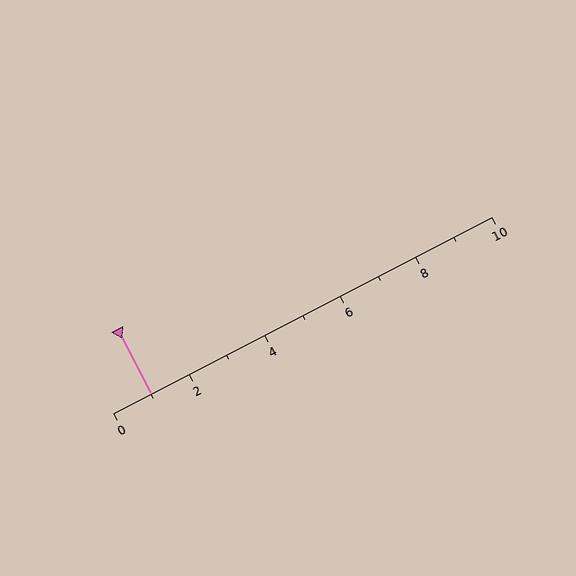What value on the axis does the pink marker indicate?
The marker indicates approximately 1.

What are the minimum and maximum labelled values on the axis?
The axis runs from 0 to 10.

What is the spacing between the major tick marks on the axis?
The major ticks are spaced 2 apart.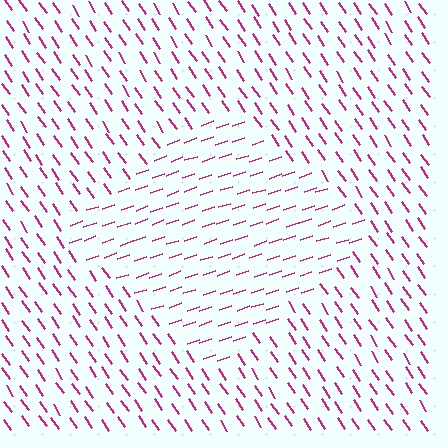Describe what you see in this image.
The image is filled with small magenta line segments. A diamond region in the image has lines oriented differently from the surrounding lines, creating a visible texture boundary.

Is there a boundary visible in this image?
Yes, there is a texture boundary formed by a change in line orientation.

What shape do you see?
I see a diamond.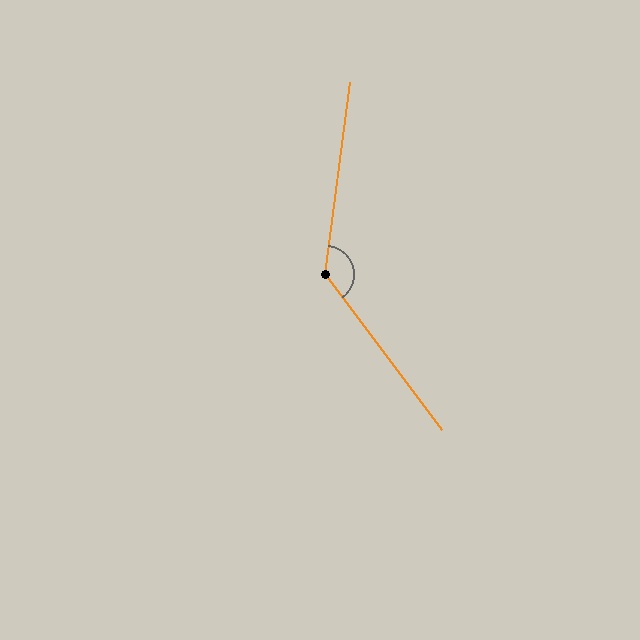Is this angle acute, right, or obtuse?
It is obtuse.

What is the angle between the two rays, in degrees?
Approximately 136 degrees.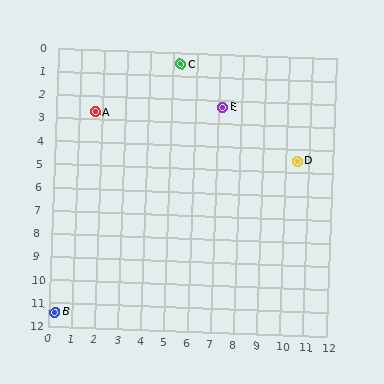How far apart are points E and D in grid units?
Points E and D are about 4.0 grid units apart.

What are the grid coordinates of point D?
Point D is at approximately (10.5, 4.5).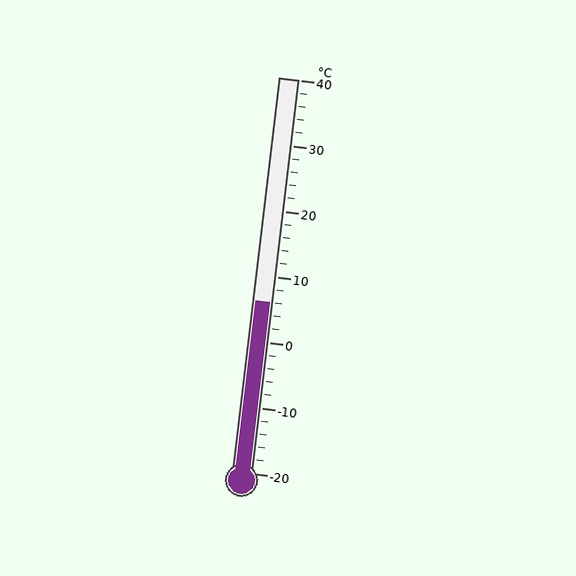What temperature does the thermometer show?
The thermometer shows approximately 6°C.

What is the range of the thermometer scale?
The thermometer scale ranges from -20°C to 40°C.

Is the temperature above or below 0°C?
The temperature is above 0°C.